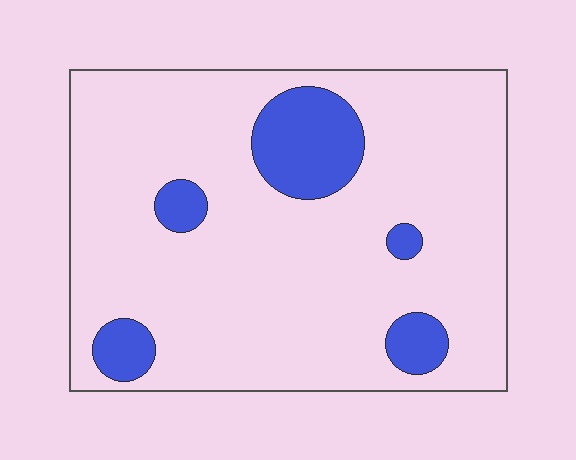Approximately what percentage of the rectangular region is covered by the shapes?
Approximately 15%.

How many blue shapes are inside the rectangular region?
5.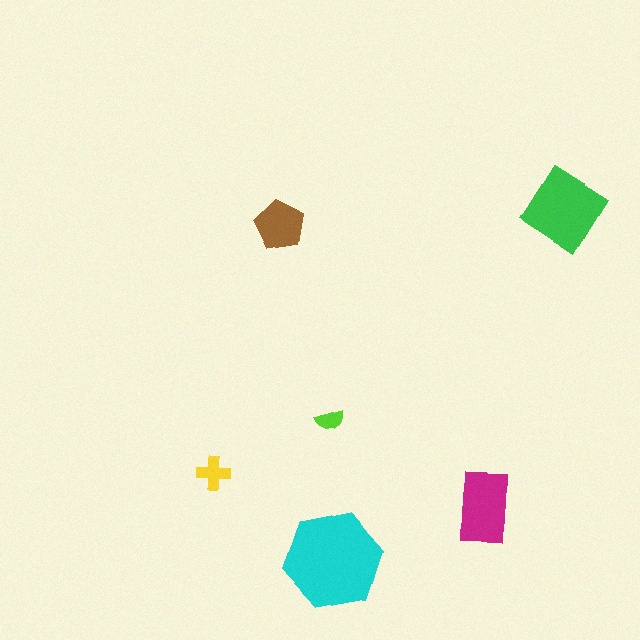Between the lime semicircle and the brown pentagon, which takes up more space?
The brown pentagon.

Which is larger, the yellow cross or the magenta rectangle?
The magenta rectangle.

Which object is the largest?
The cyan hexagon.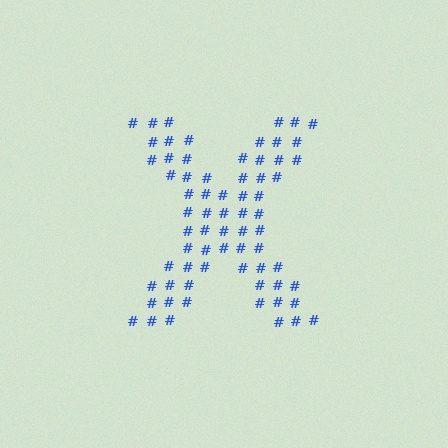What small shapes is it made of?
It is made of small hash symbols.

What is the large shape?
The large shape is the letter X.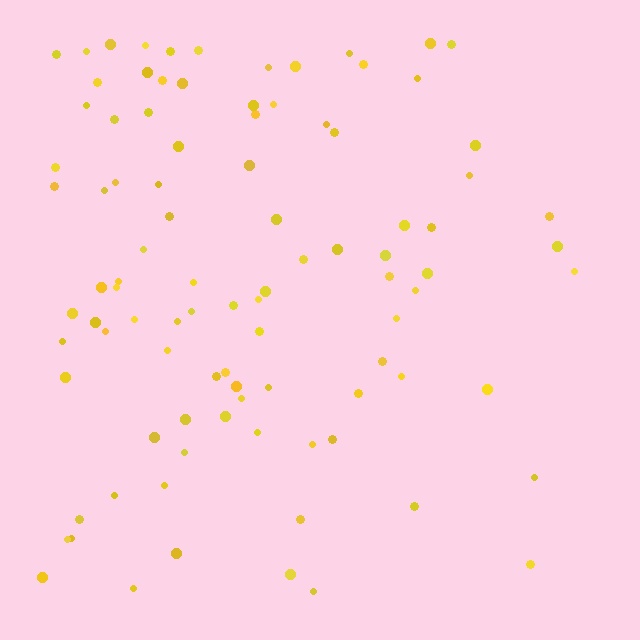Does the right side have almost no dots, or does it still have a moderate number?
Still a moderate number, just noticeably fewer than the left.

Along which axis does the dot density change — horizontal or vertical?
Horizontal.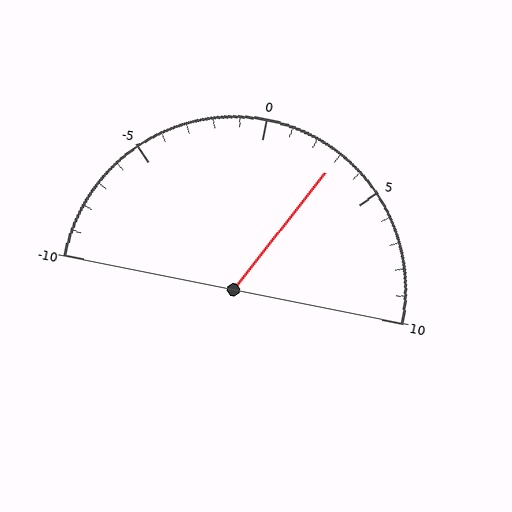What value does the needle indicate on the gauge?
The needle indicates approximately 3.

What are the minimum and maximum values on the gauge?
The gauge ranges from -10 to 10.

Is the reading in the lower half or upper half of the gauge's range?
The reading is in the upper half of the range (-10 to 10).